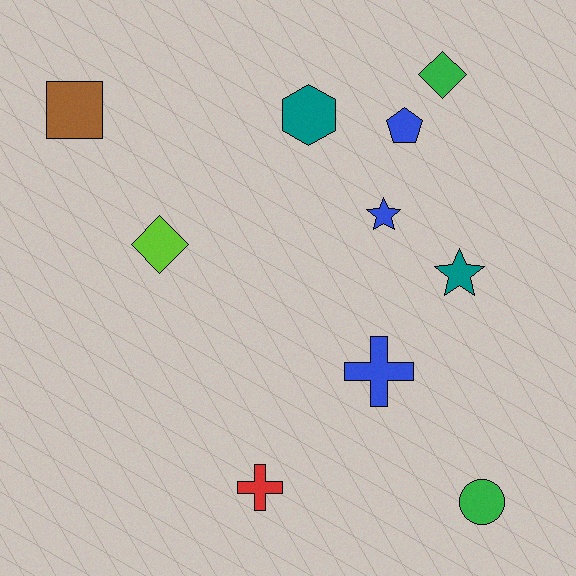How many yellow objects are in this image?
There are no yellow objects.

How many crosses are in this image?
There are 2 crosses.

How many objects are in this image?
There are 10 objects.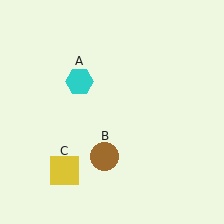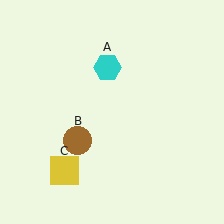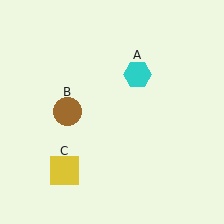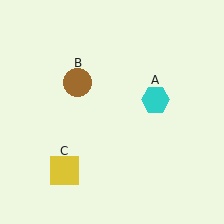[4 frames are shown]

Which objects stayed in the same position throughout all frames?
Yellow square (object C) remained stationary.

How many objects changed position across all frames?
2 objects changed position: cyan hexagon (object A), brown circle (object B).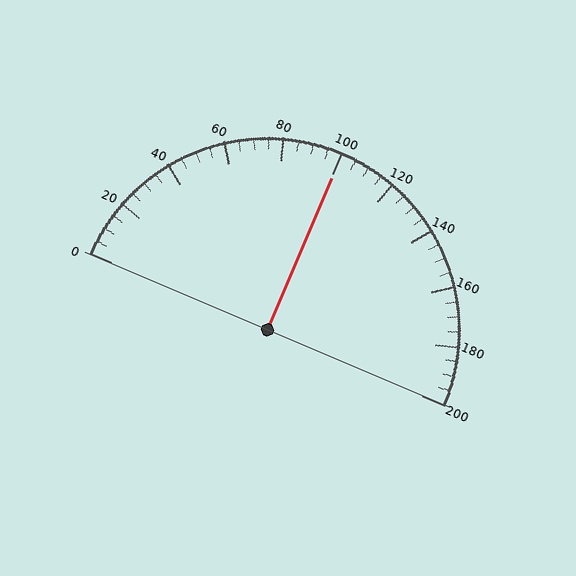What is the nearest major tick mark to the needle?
The nearest major tick mark is 100.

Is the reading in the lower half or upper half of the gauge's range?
The reading is in the upper half of the range (0 to 200).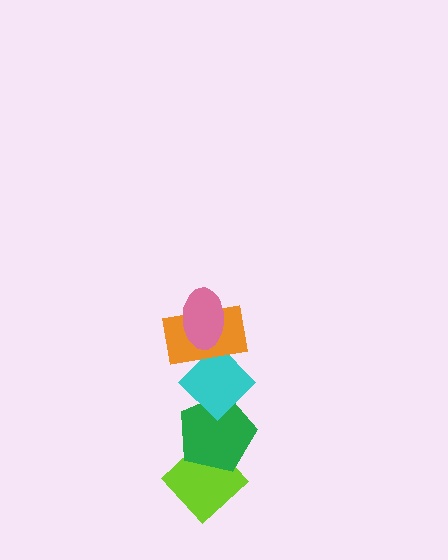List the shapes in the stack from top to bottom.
From top to bottom: the pink ellipse, the orange rectangle, the cyan diamond, the green pentagon, the lime diamond.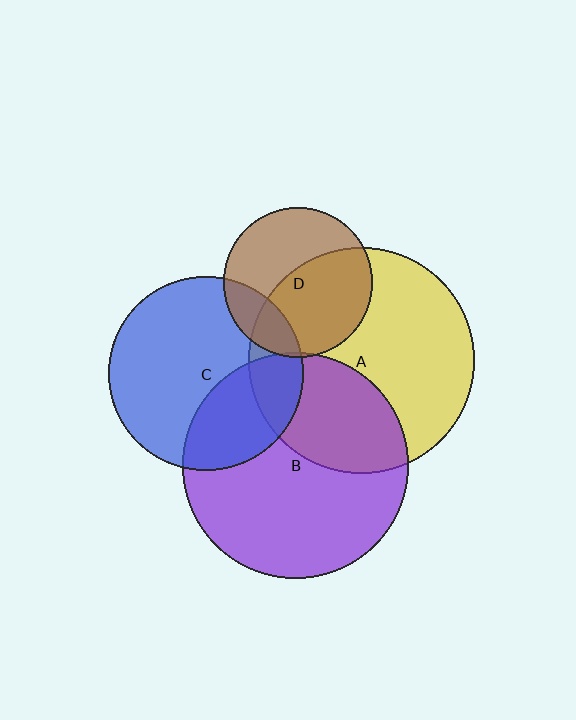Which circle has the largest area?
Circle A (yellow).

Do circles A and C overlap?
Yes.